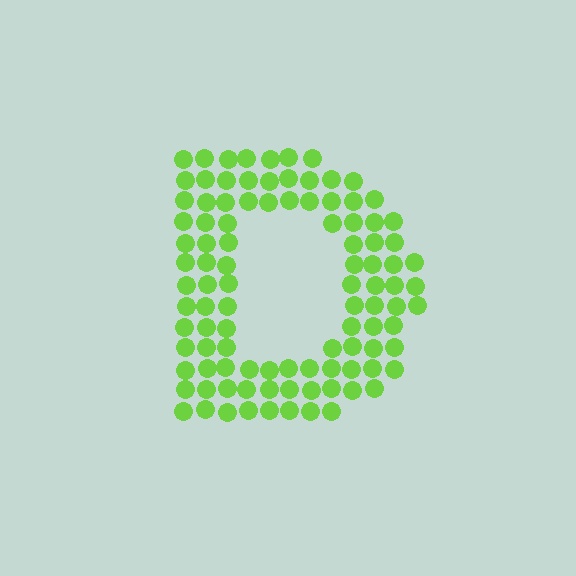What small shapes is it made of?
It is made of small circles.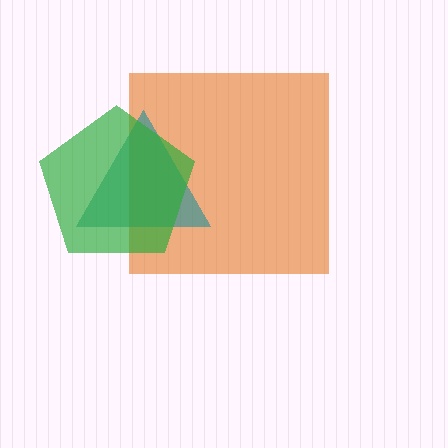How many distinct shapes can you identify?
There are 3 distinct shapes: an orange square, a teal triangle, a green pentagon.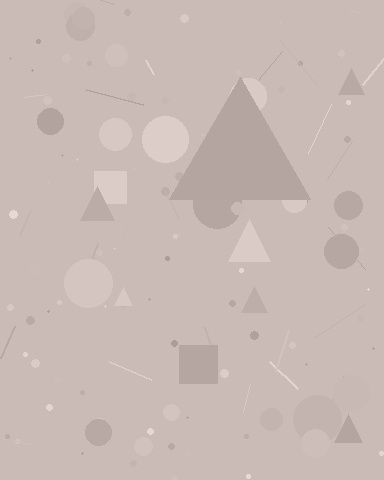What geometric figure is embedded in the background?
A triangle is embedded in the background.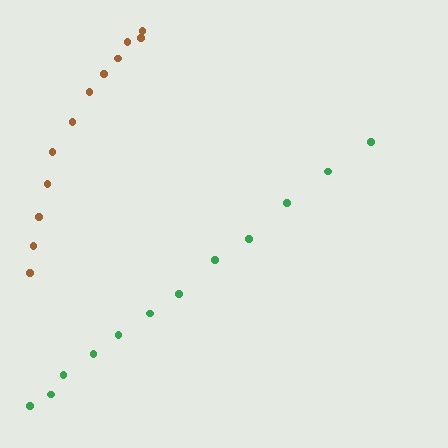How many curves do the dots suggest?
There are 2 distinct paths.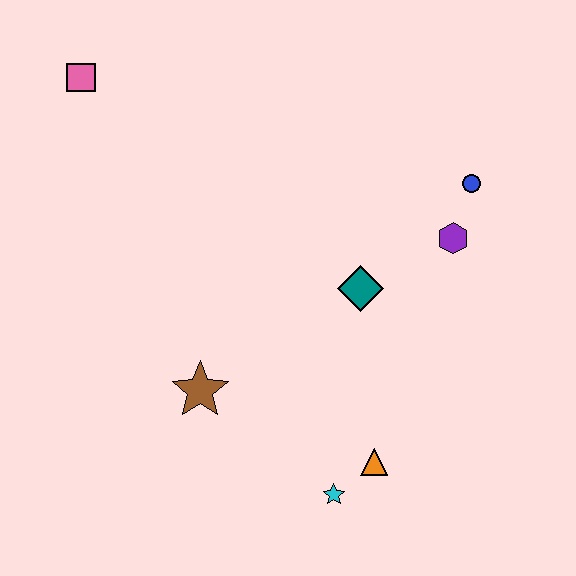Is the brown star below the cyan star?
No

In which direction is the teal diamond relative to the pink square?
The teal diamond is to the right of the pink square.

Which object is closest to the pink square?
The brown star is closest to the pink square.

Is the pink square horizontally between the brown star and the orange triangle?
No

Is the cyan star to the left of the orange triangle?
Yes